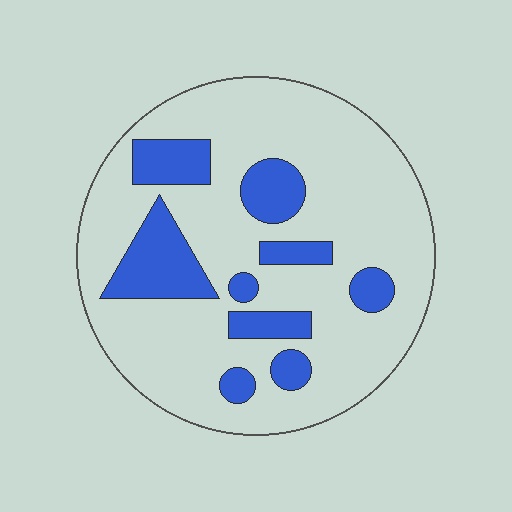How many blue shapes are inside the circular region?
9.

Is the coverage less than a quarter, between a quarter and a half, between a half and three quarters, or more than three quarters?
Less than a quarter.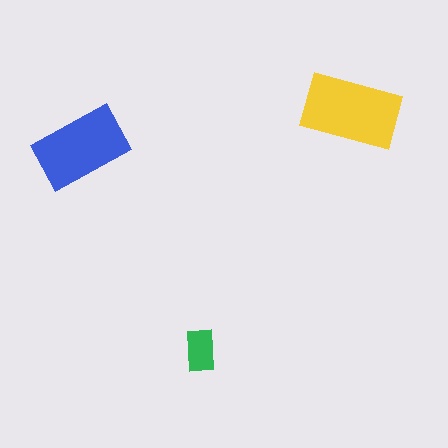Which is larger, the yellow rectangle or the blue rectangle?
The yellow one.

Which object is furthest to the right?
The yellow rectangle is rightmost.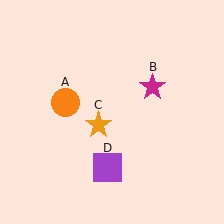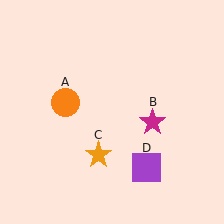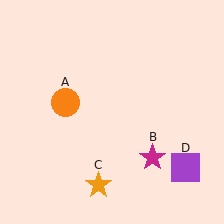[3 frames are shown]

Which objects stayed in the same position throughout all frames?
Orange circle (object A) remained stationary.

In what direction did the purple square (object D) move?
The purple square (object D) moved right.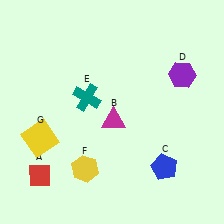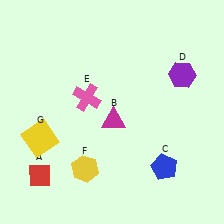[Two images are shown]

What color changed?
The cross (E) changed from teal in Image 1 to pink in Image 2.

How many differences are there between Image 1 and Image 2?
There is 1 difference between the two images.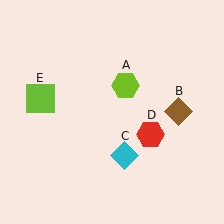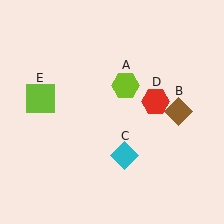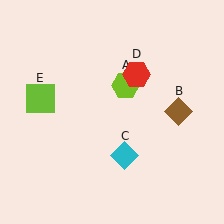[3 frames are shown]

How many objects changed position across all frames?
1 object changed position: red hexagon (object D).